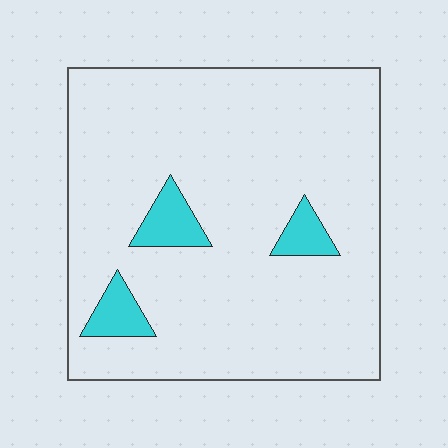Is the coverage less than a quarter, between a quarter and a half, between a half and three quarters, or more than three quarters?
Less than a quarter.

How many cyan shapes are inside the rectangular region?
3.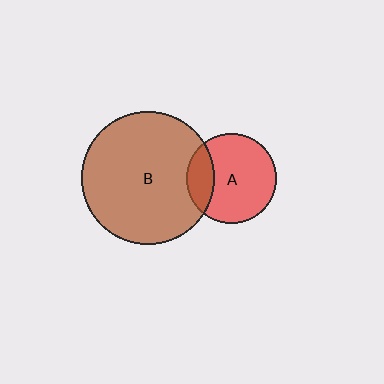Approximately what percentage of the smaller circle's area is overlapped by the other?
Approximately 20%.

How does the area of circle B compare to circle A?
Approximately 2.2 times.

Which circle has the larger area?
Circle B (brown).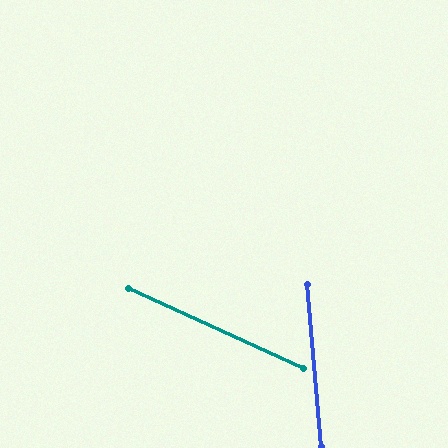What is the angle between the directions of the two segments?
Approximately 61 degrees.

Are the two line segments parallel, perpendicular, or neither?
Neither parallel nor perpendicular — they differ by about 61°.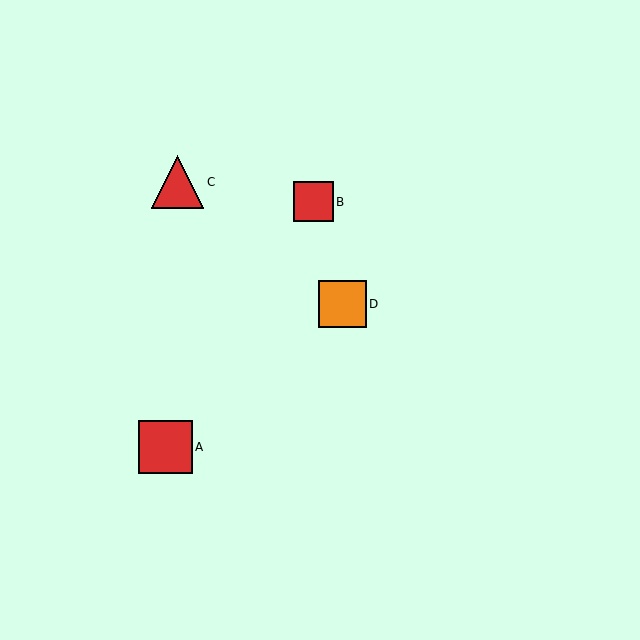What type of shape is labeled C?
Shape C is a red triangle.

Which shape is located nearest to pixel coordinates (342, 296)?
The orange square (labeled D) at (343, 304) is nearest to that location.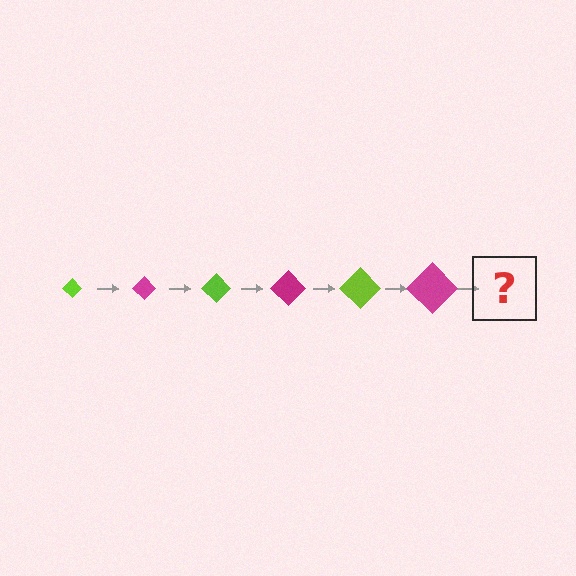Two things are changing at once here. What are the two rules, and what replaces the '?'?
The two rules are that the diamond grows larger each step and the color cycles through lime and magenta. The '?' should be a lime diamond, larger than the previous one.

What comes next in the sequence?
The next element should be a lime diamond, larger than the previous one.